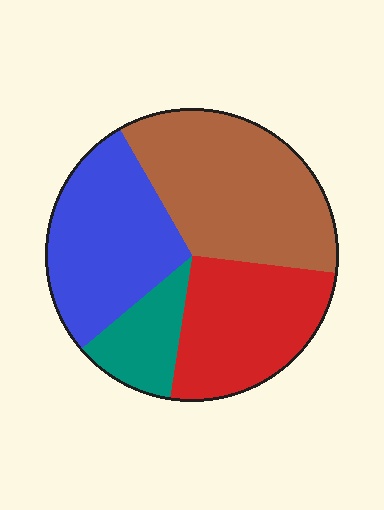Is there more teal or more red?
Red.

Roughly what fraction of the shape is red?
Red takes up between a quarter and a half of the shape.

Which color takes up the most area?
Brown, at roughly 35%.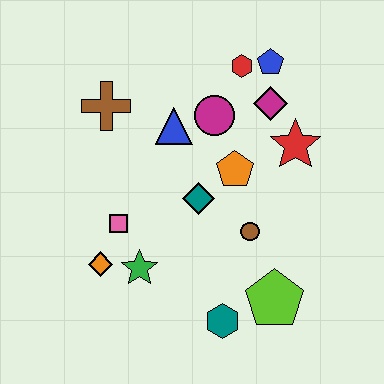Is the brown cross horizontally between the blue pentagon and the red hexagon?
No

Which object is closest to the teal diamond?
The orange pentagon is closest to the teal diamond.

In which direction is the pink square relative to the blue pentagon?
The pink square is below the blue pentagon.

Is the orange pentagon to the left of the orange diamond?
No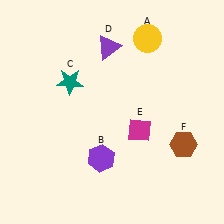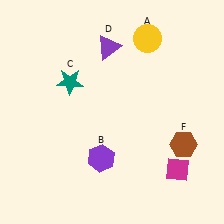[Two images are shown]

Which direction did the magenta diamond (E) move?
The magenta diamond (E) moved down.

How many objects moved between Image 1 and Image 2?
1 object moved between the two images.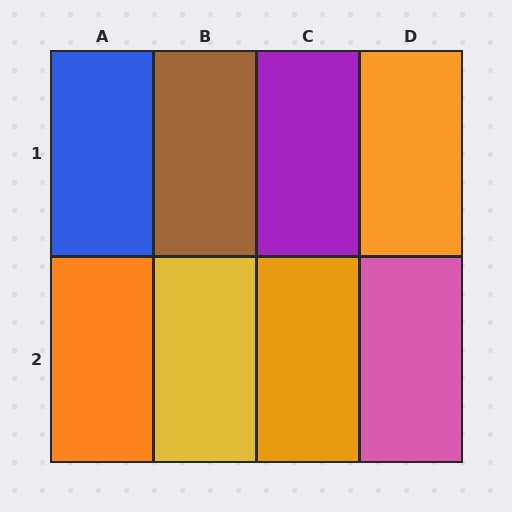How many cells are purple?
1 cell is purple.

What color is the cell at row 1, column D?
Orange.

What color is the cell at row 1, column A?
Blue.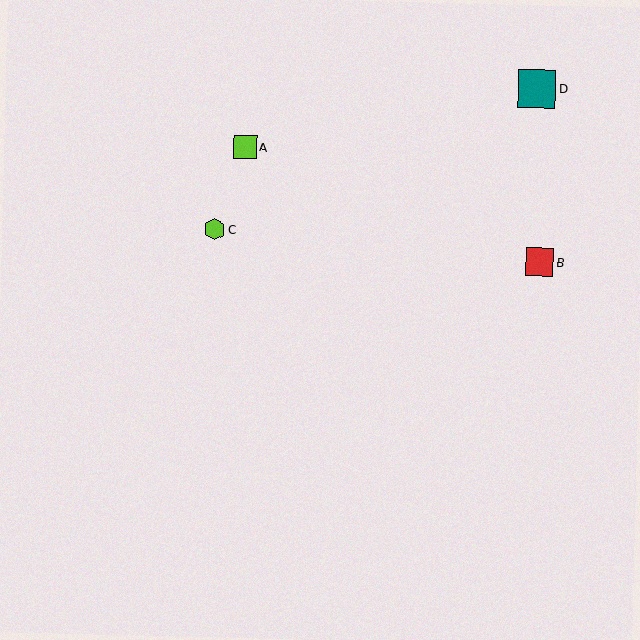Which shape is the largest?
The teal square (labeled D) is the largest.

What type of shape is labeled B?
Shape B is a red square.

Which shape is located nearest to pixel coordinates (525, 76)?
The teal square (labeled D) at (537, 88) is nearest to that location.